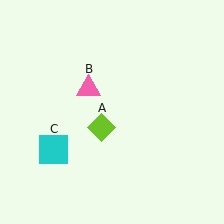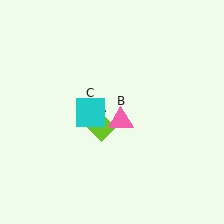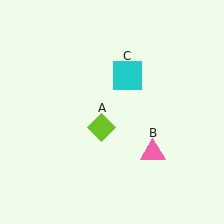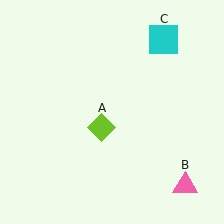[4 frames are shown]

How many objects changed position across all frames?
2 objects changed position: pink triangle (object B), cyan square (object C).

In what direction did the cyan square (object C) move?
The cyan square (object C) moved up and to the right.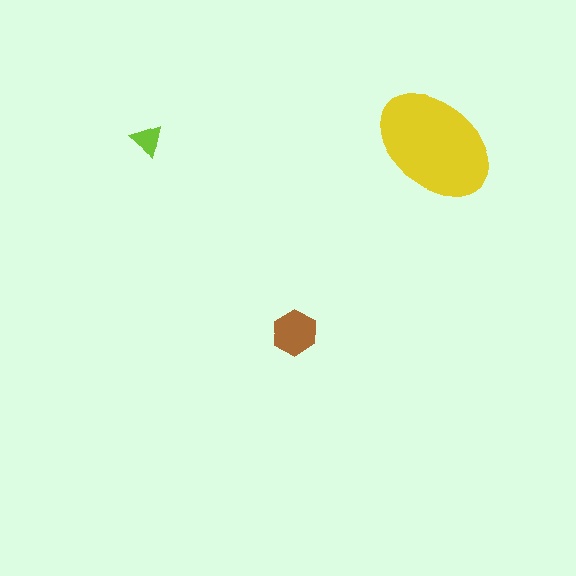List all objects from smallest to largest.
The lime triangle, the brown hexagon, the yellow ellipse.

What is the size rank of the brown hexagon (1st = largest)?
2nd.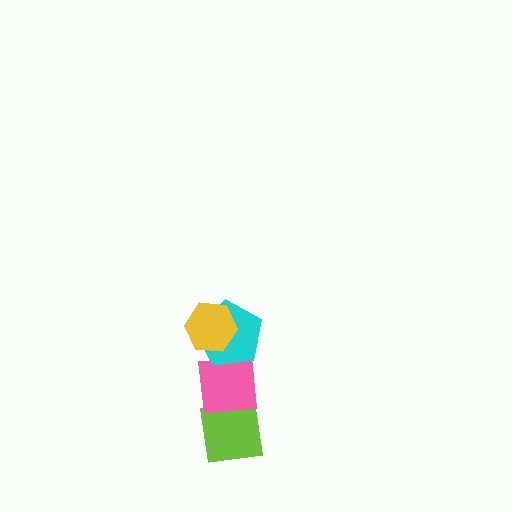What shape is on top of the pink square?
The cyan pentagon is on top of the pink square.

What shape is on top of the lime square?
The pink square is on top of the lime square.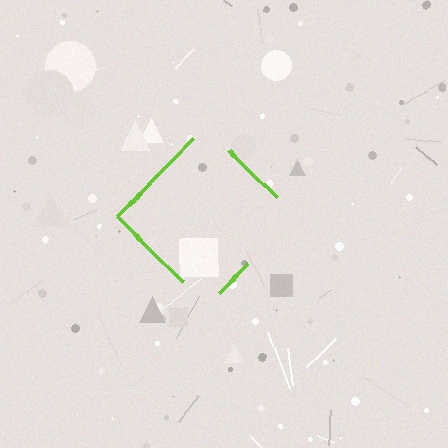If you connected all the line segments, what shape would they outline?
They would outline a diamond.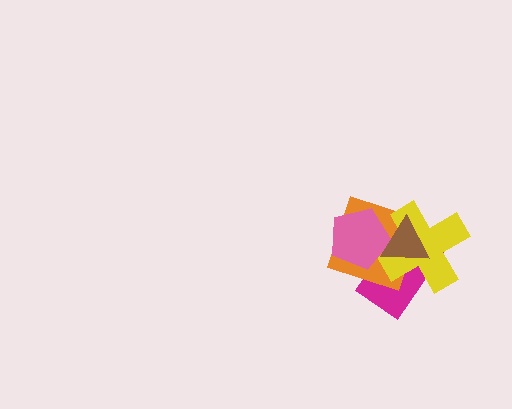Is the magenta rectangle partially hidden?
Yes, it is partially covered by another shape.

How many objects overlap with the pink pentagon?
4 objects overlap with the pink pentagon.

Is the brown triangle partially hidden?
No, no other shape covers it.